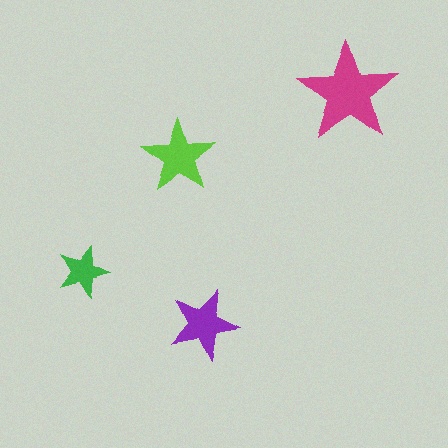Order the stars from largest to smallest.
the magenta one, the lime one, the purple one, the green one.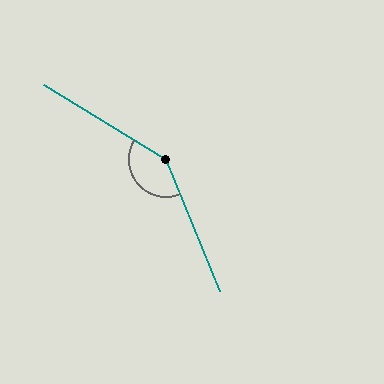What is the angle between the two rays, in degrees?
Approximately 143 degrees.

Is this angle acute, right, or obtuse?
It is obtuse.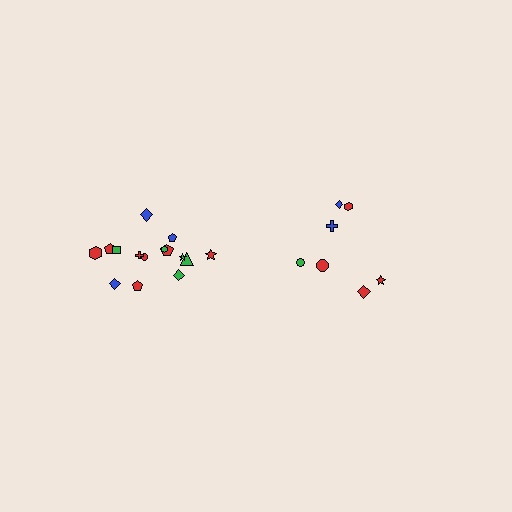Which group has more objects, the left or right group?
The left group.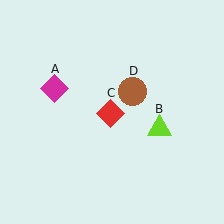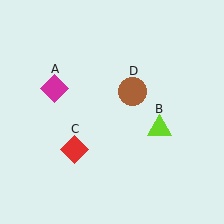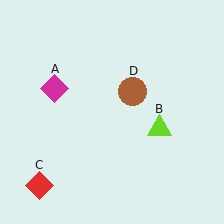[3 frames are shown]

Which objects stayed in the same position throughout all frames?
Magenta diamond (object A) and lime triangle (object B) and brown circle (object D) remained stationary.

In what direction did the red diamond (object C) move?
The red diamond (object C) moved down and to the left.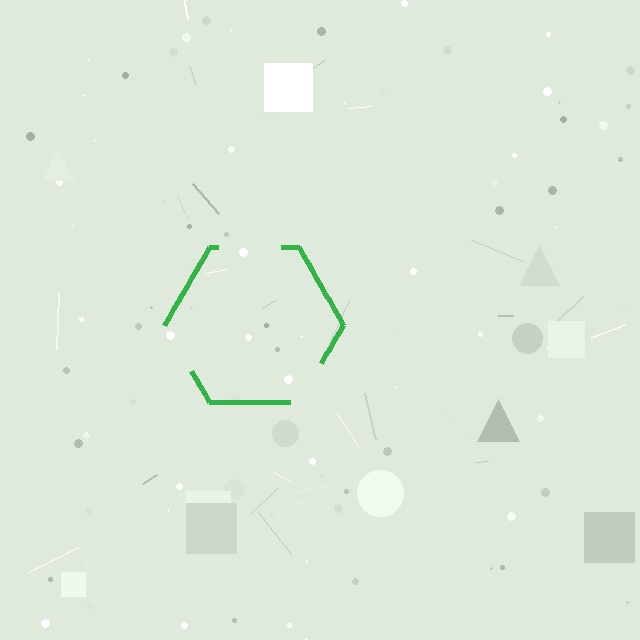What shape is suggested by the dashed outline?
The dashed outline suggests a hexagon.